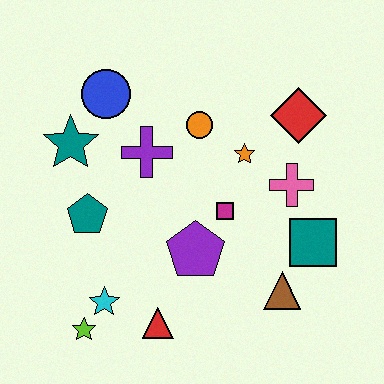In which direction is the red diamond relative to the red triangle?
The red diamond is above the red triangle.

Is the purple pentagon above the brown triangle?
Yes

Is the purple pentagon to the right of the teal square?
No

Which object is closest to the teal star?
The blue circle is closest to the teal star.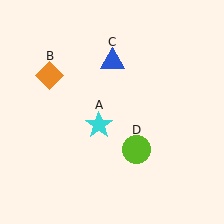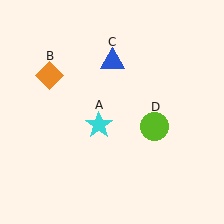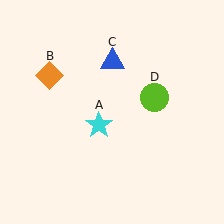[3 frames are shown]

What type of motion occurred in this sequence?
The lime circle (object D) rotated counterclockwise around the center of the scene.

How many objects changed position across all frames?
1 object changed position: lime circle (object D).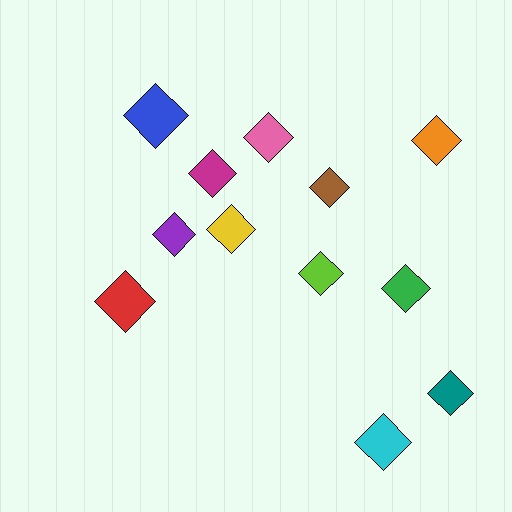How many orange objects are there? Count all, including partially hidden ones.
There is 1 orange object.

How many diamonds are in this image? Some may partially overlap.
There are 12 diamonds.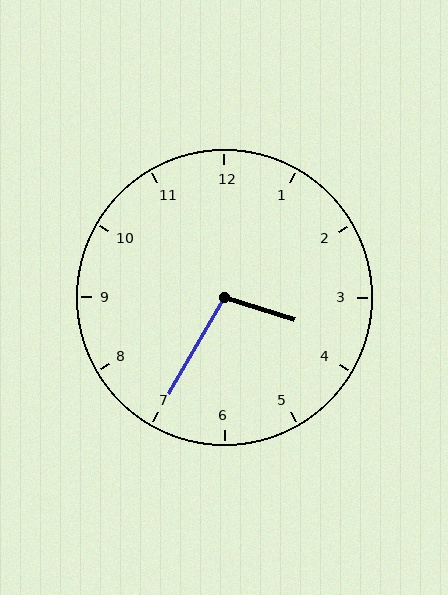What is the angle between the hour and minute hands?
Approximately 102 degrees.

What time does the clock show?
3:35.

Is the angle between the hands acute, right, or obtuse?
It is obtuse.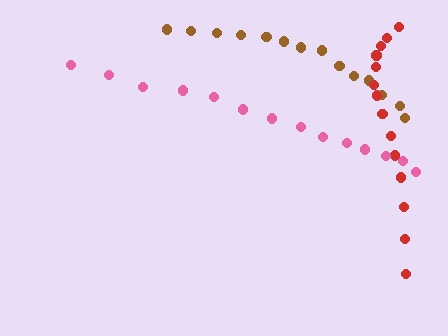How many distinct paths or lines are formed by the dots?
There are 3 distinct paths.